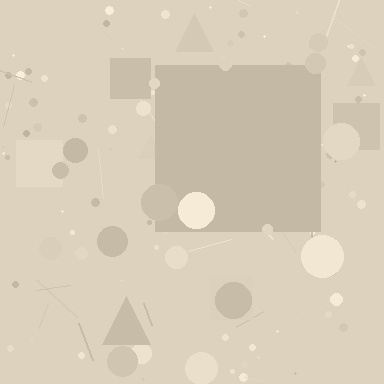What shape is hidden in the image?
A square is hidden in the image.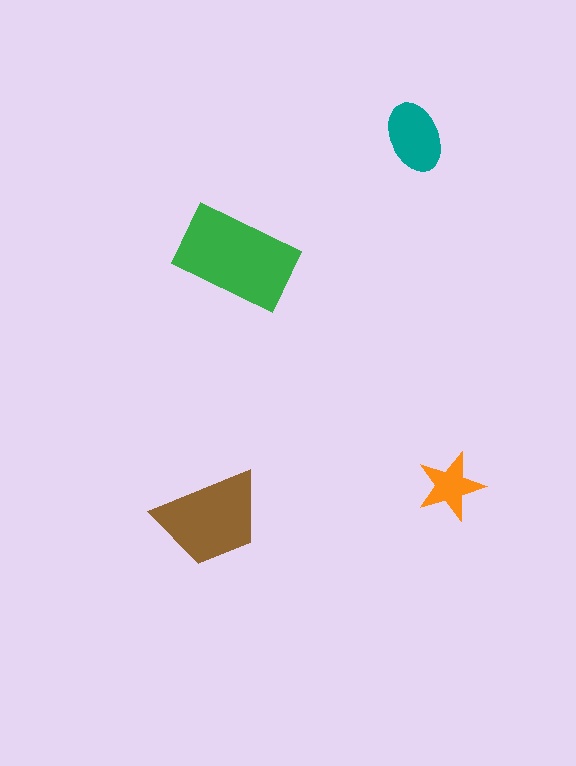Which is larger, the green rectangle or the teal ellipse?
The green rectangle.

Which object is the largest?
The green rectangle.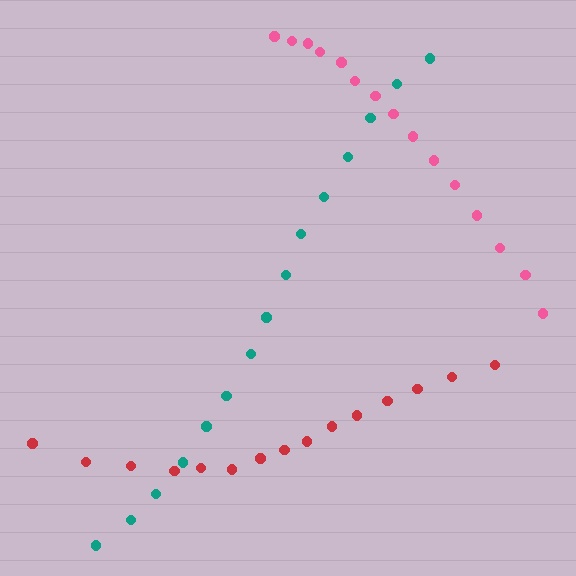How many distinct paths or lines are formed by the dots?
There are 3 distinct paths.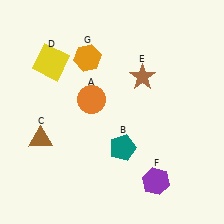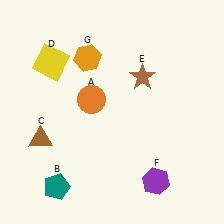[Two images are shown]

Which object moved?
The teal pentagon (B) moved left.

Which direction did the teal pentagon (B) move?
The teal pentagon (B) moved left.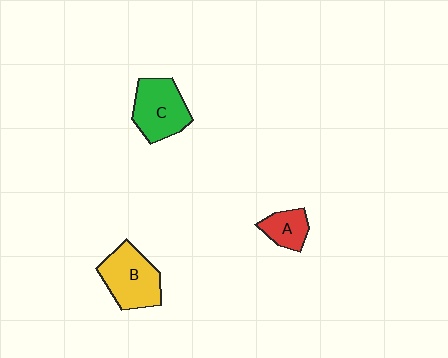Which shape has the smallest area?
Shape A (red).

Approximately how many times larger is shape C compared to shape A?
Approximately 1.9 times.